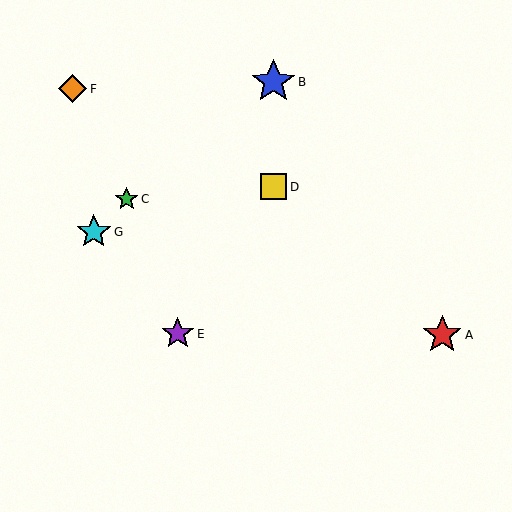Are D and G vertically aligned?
No, D is at x≈273 and G is at x≈94.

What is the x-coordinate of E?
Object E is at x≈178.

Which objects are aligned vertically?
Objects B, D are aligned vertically.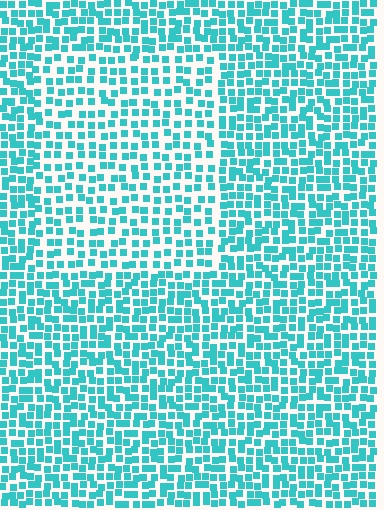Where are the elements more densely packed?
The elements are more densely packed outside the rectangle boundary.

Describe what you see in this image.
The image contains small cyan elements arranged at two different densities. A rectangle-shaped region is visible where the elements are less densely packed than the surrounding area.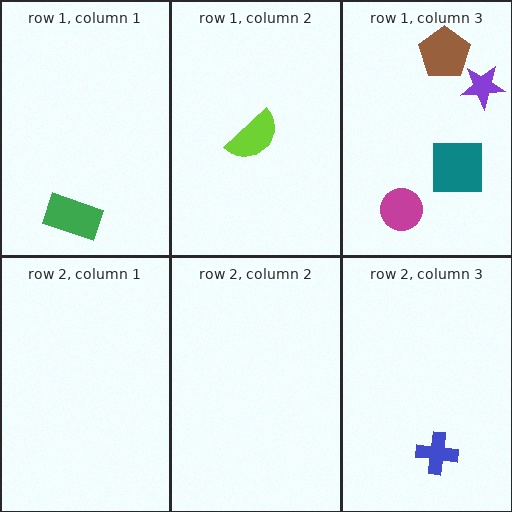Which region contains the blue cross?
The row 2, column 3 region.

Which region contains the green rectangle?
The row 1, column 1 region.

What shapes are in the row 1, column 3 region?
The brown pentagon, the purple star, the magenta circle, the teal square.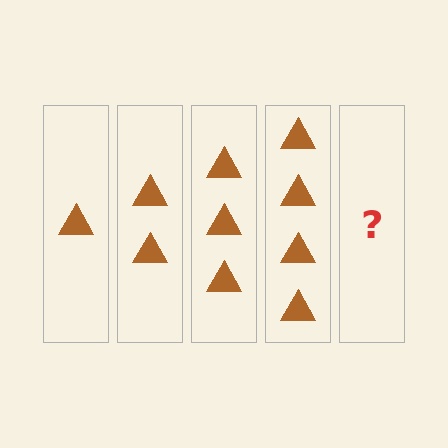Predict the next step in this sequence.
The next step is 5 triangles.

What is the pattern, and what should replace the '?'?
The pattern is that each step adds one more triangle. The '?' should be 5 triangles.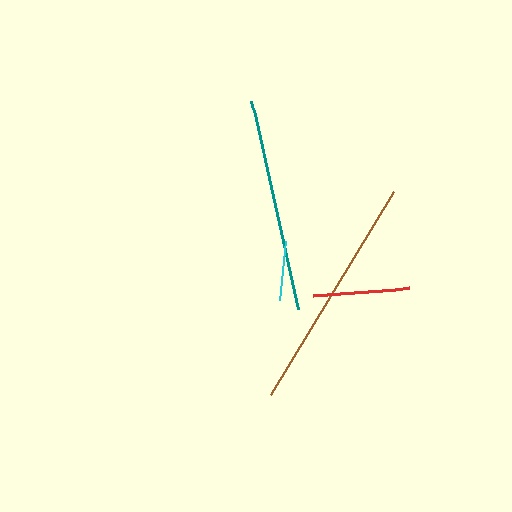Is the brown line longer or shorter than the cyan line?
The brown line is longer than the cyan line.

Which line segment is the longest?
The brown line is the longest at approximately 238 pixels.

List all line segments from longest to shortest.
From longest to shortest: brown, teal, red, cyan.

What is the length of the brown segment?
The brown segment is approximately 238 pixels long.